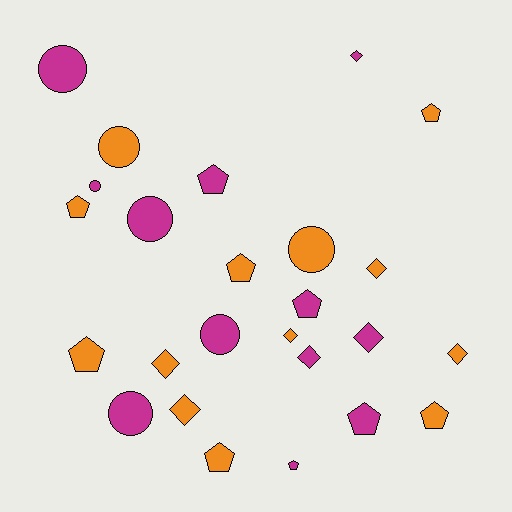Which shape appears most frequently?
Pentagon, with 10 objects.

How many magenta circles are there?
There are 5 magenta circles.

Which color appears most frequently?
Orange, with 13 objects.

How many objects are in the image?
There are 25 objects.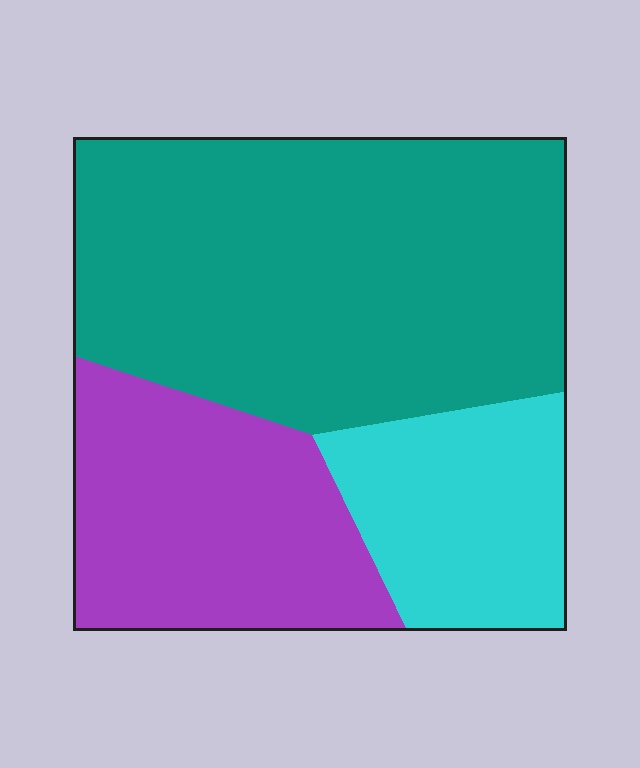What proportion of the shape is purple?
Purple takes up about one quarter (1/4) of the shape.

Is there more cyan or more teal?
Teal.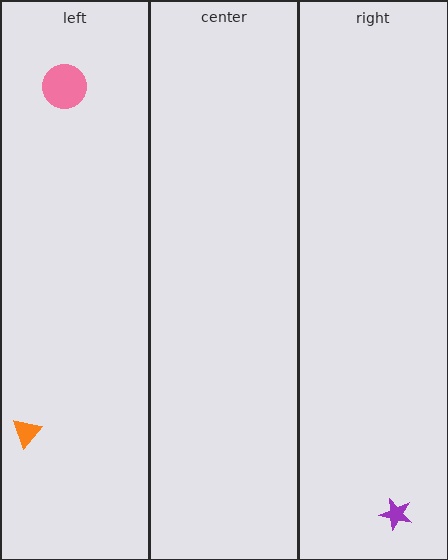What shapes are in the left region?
The pink circle, the orange triangle.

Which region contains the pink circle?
The left region.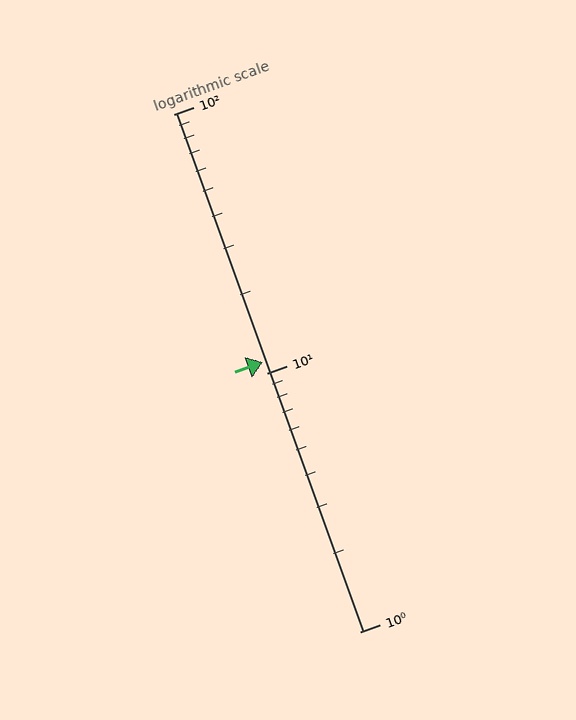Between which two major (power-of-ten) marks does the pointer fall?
The pointer is between 10 and 100.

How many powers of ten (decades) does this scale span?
The scale spans 2 decades, from 1 to 100.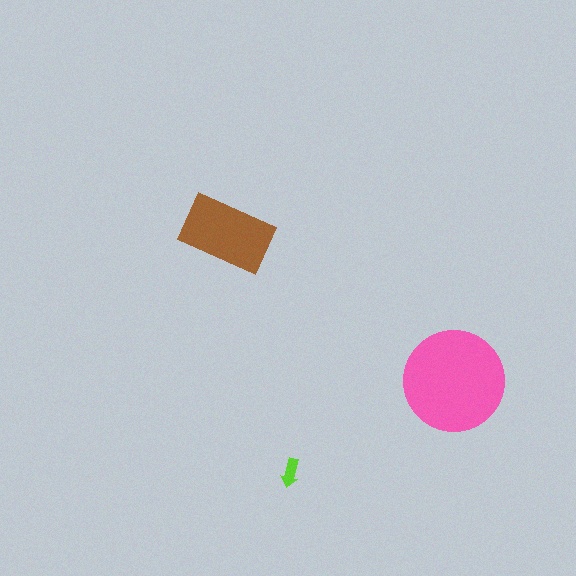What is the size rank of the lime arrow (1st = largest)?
3rd.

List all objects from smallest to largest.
The lime arrow, the brown rectangle, the pink circle.